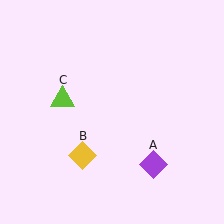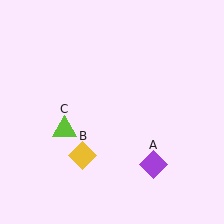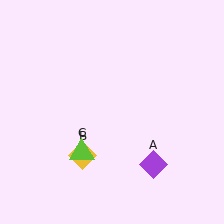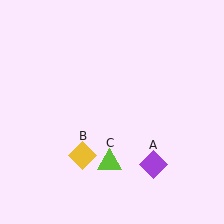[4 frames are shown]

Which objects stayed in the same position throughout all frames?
Purple diamond (object A) and yellow diamond (object B) remained stationary.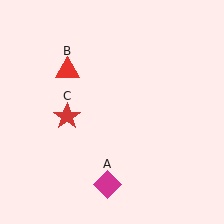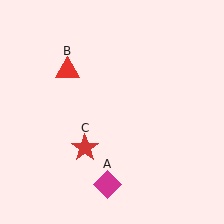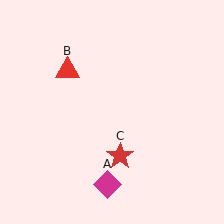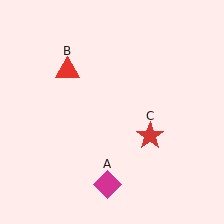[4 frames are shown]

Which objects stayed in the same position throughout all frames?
Magenta diamond (object A) and red triangle (object B) remained stationary.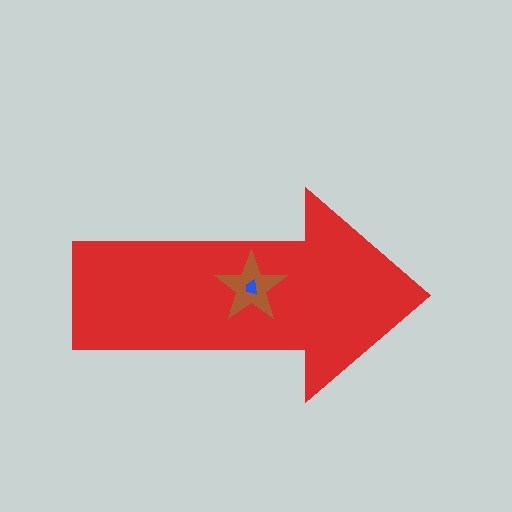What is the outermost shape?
The red arrow.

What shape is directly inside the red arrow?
The brown star.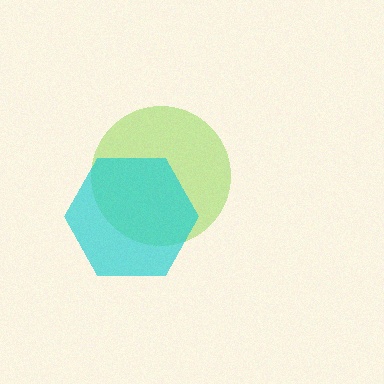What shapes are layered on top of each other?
The layered shapes are: a lime circle, a cyan hexagon.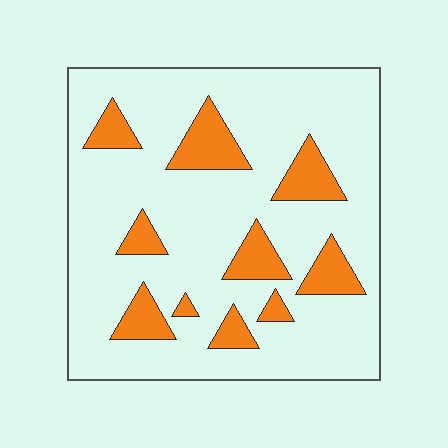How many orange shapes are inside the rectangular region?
10.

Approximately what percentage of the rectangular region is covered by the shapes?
Approximately 20%.